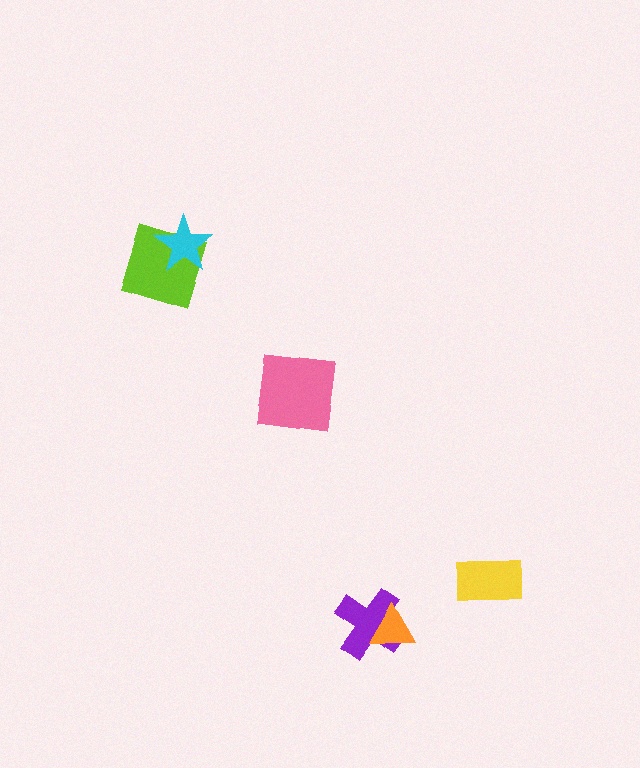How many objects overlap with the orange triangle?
1 object overlaps with the orange triangle.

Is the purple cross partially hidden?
Yes, it is partially covered by another shape.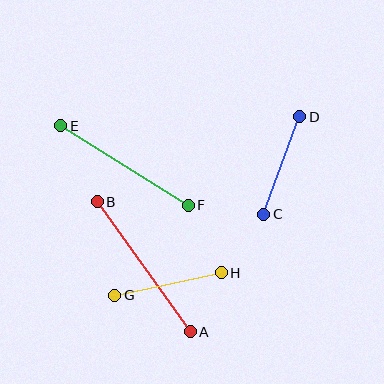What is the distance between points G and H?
The distance is approximately 109 pixels.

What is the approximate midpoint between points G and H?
The midpoint is at approximately (168, 284) pixels.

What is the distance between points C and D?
The distance is approximately 104 pixels.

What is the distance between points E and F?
The distance is approximately 150 pixels.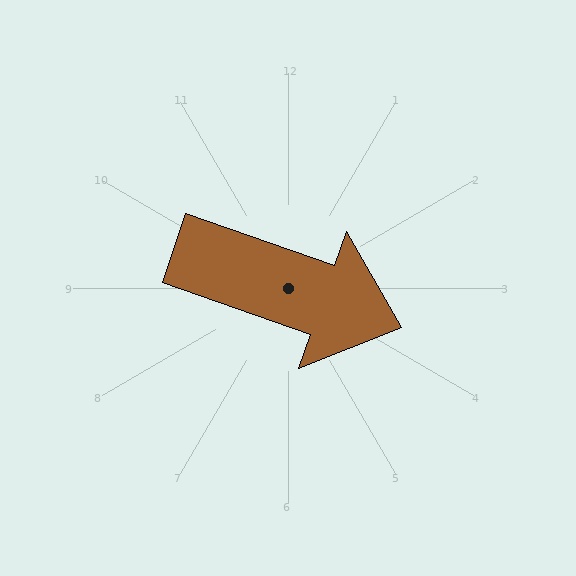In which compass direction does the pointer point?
East.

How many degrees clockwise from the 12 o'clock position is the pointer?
Approximately 109 degrees.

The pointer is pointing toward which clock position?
Roughly 4 o'clock.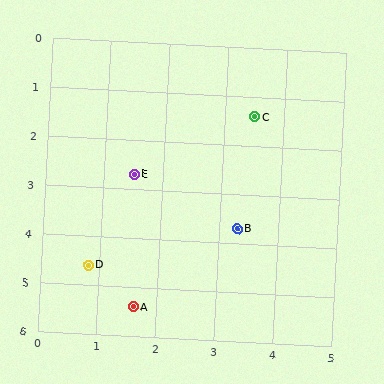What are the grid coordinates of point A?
Point A is at approximately (1.6, 5.4).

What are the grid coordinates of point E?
Point E is at approximately (1.5, 2.7).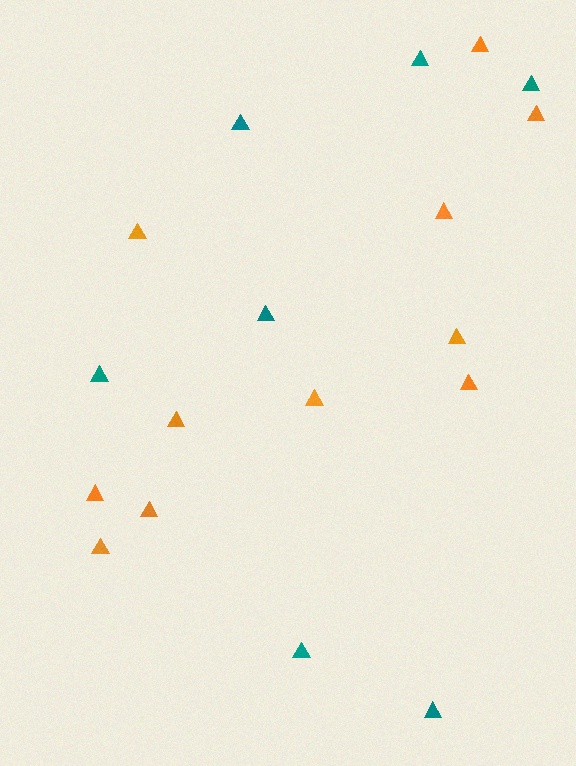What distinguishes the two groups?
There are 2 groups: one group of teal triangles (7) and one group of orange triangles (11).